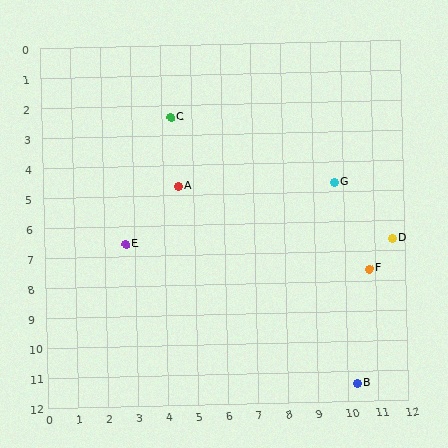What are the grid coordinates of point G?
Point G is at approximately (9.7, 4.7).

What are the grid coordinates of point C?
Point C is at approximately (4.3, 2.4).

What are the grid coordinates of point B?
Point B is at approximately (10.3, 11.4).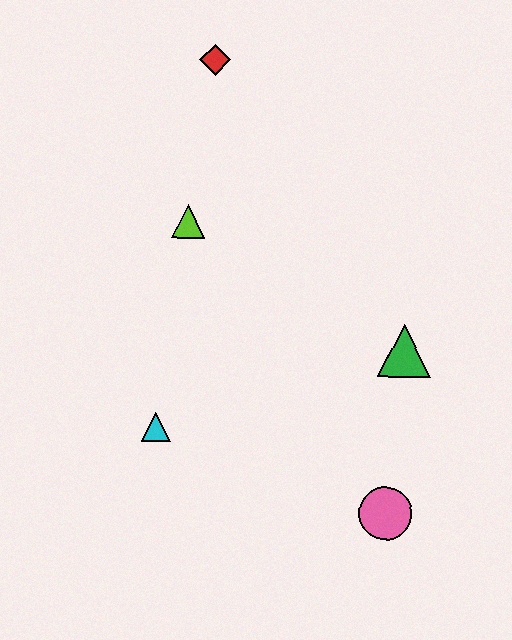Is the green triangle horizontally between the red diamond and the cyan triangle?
No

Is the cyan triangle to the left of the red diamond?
Yes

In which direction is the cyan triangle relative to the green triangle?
The cyan triangle is to the left of the green triangle.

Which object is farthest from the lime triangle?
The pink circle is farthest from the lime triangle.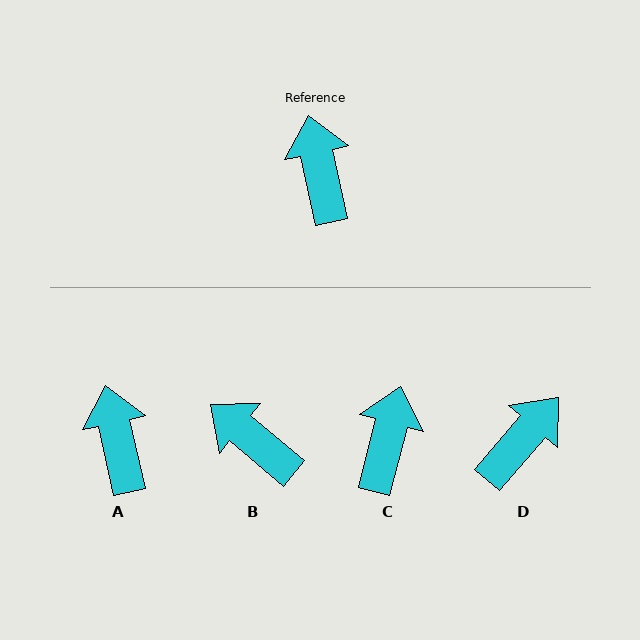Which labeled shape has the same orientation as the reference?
A.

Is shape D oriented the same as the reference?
No, it is off by about 53 degrees.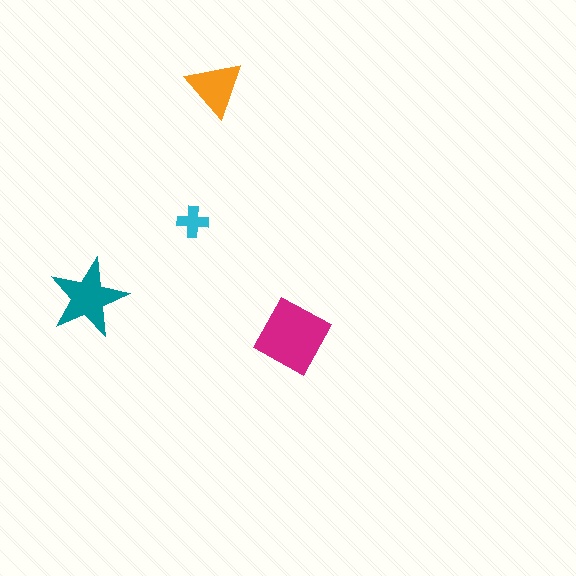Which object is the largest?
The magenta square.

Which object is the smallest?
The cyan cross.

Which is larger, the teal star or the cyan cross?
The teal star.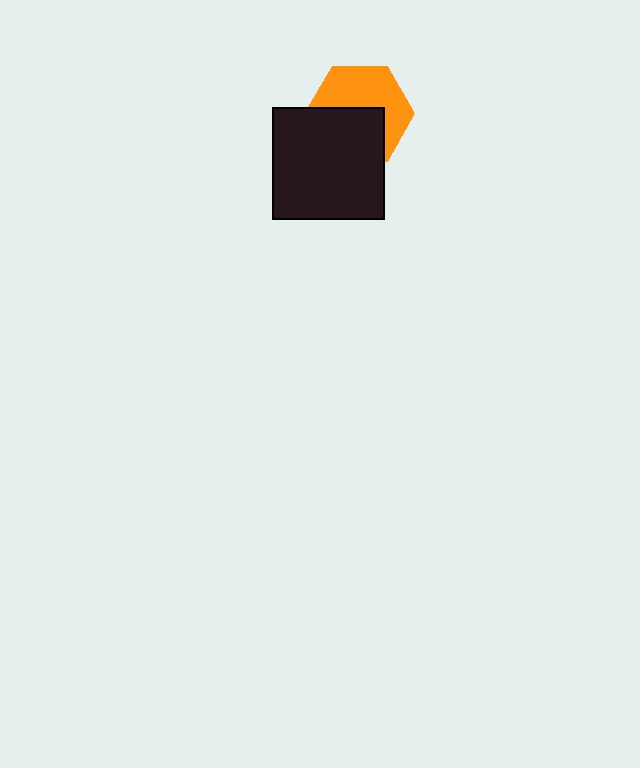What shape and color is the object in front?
The object in front is a black square.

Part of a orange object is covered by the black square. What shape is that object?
It is a hexagon.